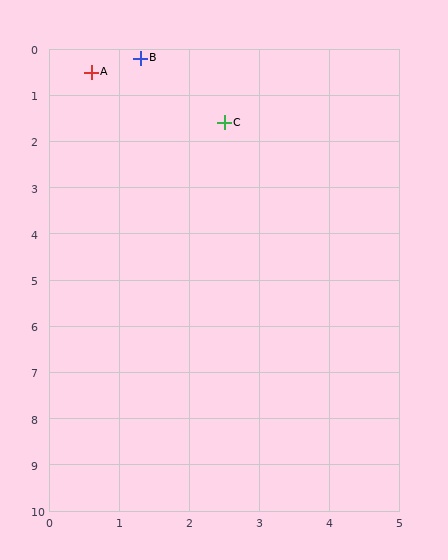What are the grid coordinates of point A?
Point A is at approximately (0.6, 0.5).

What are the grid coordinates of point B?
Point B is at approximately (1.3, 0.2).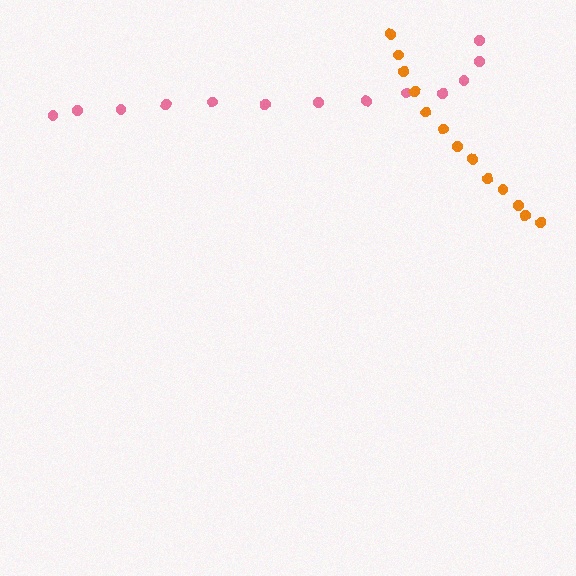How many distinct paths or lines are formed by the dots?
There are 2 distinct paths.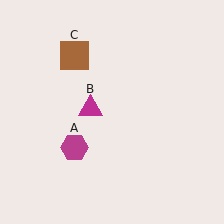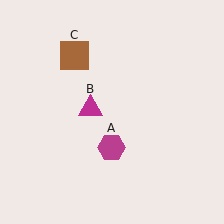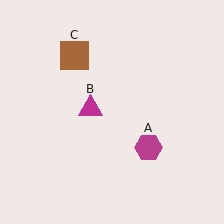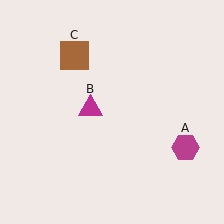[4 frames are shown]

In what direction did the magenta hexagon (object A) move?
The magenta hexagon (object A) moved right.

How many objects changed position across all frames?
1 object changed position: magenta hexagon (object A).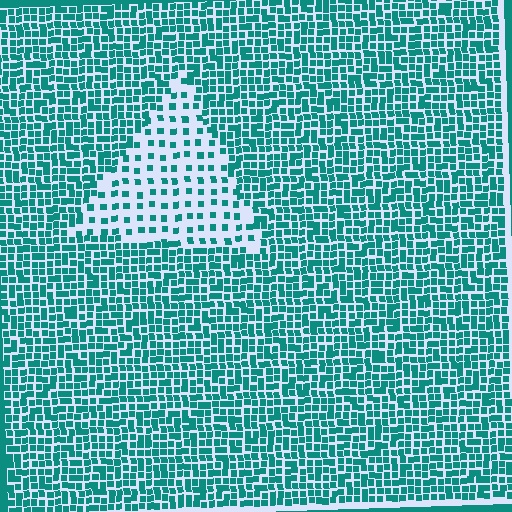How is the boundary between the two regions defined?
The boundary is defined by a change in element density (approximately 2.6x ratio). All elements are the same color, size, and shape.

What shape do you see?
I see a triangle.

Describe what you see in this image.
The image contains small teal elements arranged at two different densities. A triangle-shaped region is visible where the elements are less densely packed than the surrounding area.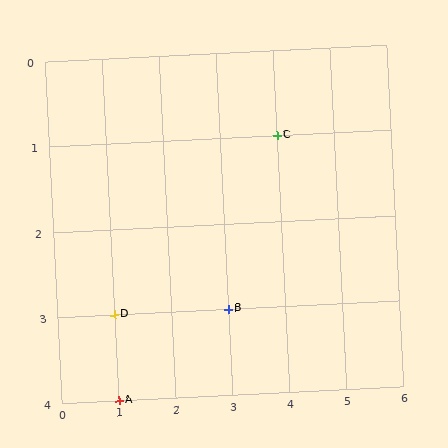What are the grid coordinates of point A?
Point A is at grid coordinates (1, 4).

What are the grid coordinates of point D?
Point D is at grid coordinates (1, 3).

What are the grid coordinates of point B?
Point B is at grid coordinates (3, 3).